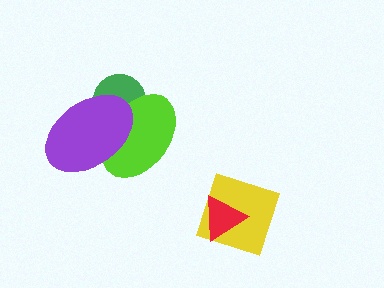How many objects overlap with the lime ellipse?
2 objects overlap with the lime ellipse.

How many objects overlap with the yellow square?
1 object overlaps with the yellow square.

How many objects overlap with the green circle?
2 objects overlap with the green circle.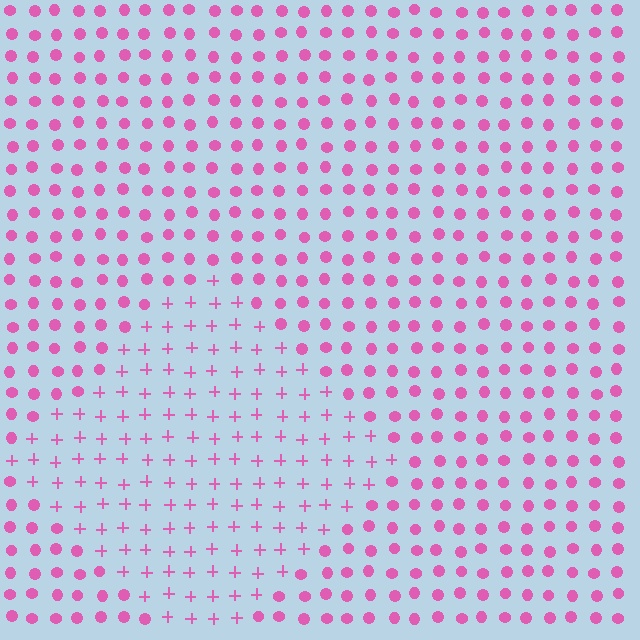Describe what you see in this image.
The image is filled with small pink elements arranged in a uniform grid. A diamond-shaped region contains plus signs, while the surrounding area contains circles. The boundary is defined purely by the change in element shape.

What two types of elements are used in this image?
The image uses plus signs inside the diamond region and circles outside it.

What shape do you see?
I see a diamond.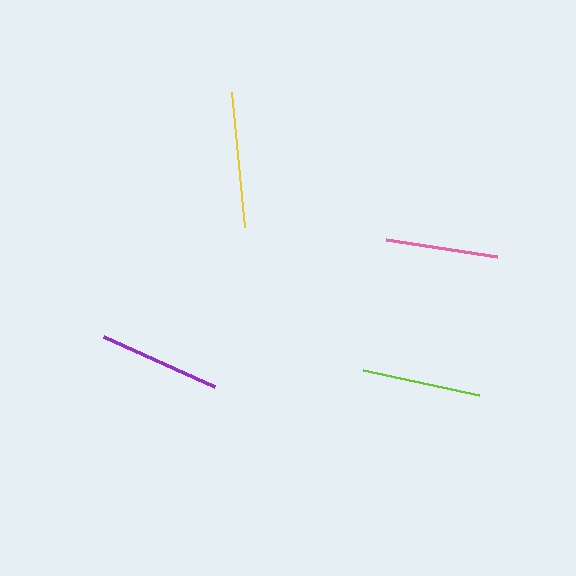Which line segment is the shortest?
The pink line is the shortest at approximately 112 pixels.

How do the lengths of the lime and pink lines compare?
The lime and pink lines are approximately the same length.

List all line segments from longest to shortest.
From longest to shortest: yellow, purple, lime, pink.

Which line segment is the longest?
The yellow line is the longest at approximately 135 pixels.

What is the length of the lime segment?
The lime segment is approximately 118 pixels long.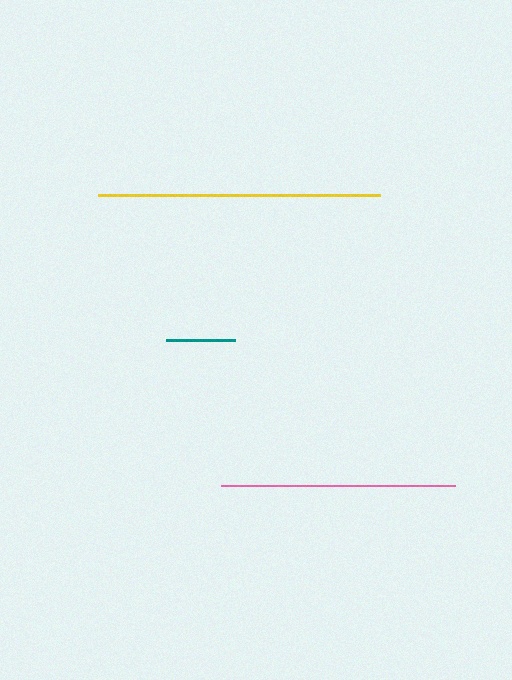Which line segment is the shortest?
The teal line is the shortest at approximately 70 pixels.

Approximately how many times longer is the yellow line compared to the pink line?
The yellow line is approximately 1.2 times the length of the pink line.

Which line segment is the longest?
The yellow line is the longest at approximately 283 pixels.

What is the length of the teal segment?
The teal segment is approximately 70 pixels long.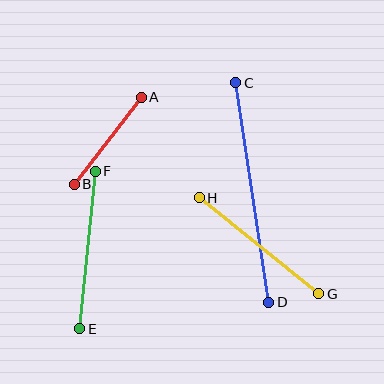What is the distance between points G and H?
The distance is approximately 153 pixels.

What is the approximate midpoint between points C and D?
The midpoint is at approximately (252, 192) pixels.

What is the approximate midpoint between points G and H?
The midpoint is at approximately (259, 246) pixels.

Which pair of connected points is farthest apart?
Points C and D are farthest apart.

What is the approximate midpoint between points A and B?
The midpoint is at approximately (108, 141) pixels.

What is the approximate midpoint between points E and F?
The midpoint is at approximately (87, 250) pixels.